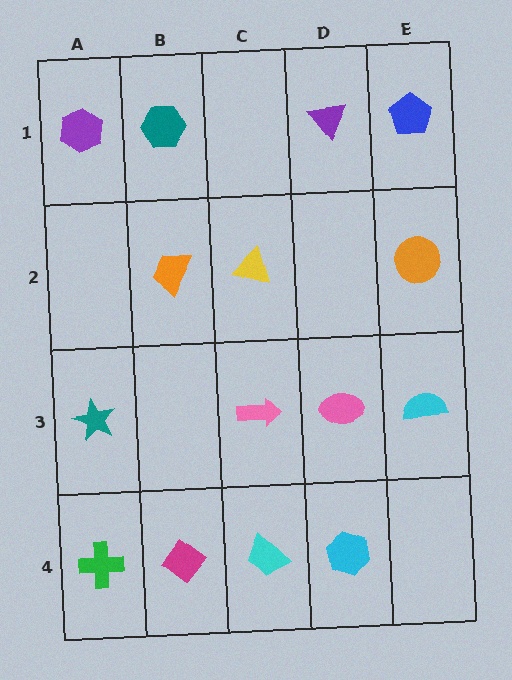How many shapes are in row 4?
4 shapes.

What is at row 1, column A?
A purple hexagon.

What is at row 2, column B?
An orange trapezoid.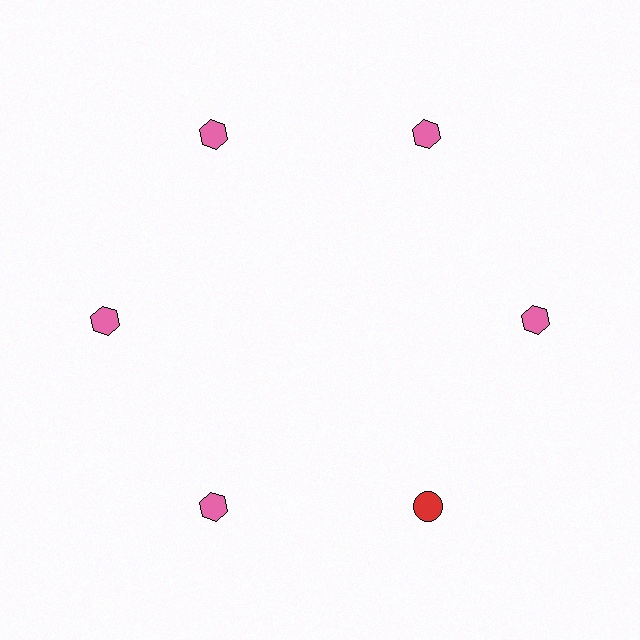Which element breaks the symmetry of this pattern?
The red circle at roughly the 5 o'clock position breaks the symmetry. All other shapes are pink hexagons.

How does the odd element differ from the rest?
It differs in both color (red instead of pink) and shape (circle instead of hexagon).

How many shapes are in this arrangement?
There are 6 shapes arranged in a ring pattern.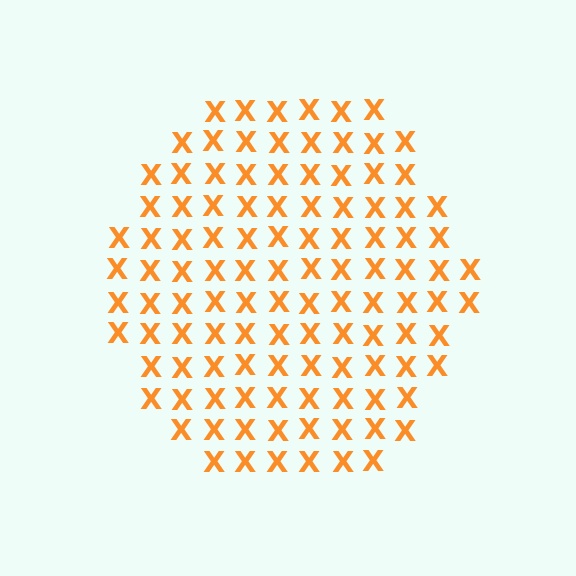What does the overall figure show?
The overall figure shows a hexagon.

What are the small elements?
The small elements are letter X's.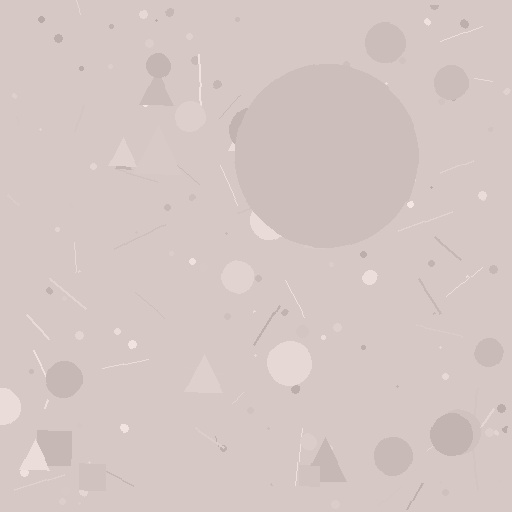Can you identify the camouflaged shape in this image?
The camouflaged shape is a circle.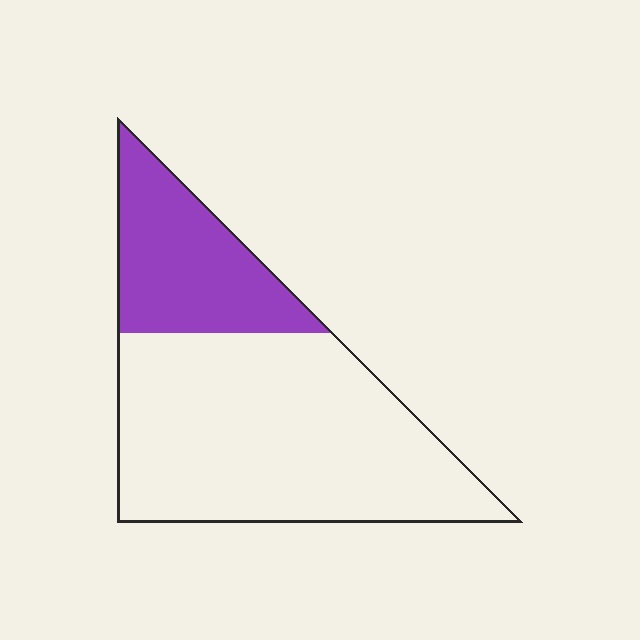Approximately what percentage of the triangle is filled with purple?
Approximately 30%.